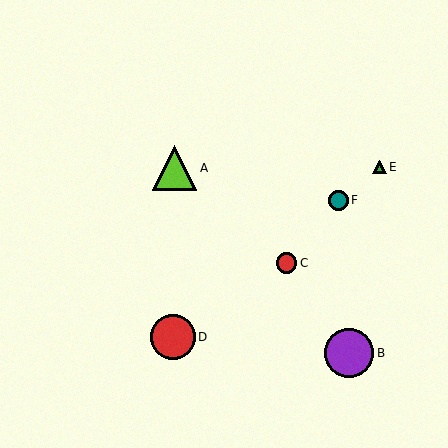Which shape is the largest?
The purple circle (labeled B) is the largest.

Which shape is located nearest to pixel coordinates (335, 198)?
The teal circle (labeled F) at (338, 200) is nearest to that location.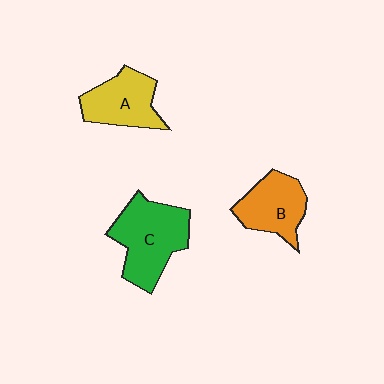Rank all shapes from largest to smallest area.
From largest to smallest: C (green), A (yellow), B (orange).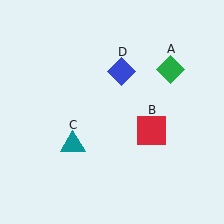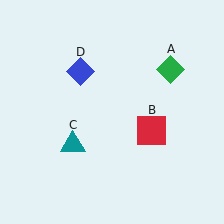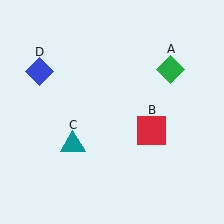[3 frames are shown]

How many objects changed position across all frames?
1 object changed position: blue diamond (object D).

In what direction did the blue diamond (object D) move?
The blue diamond (object D) moved left.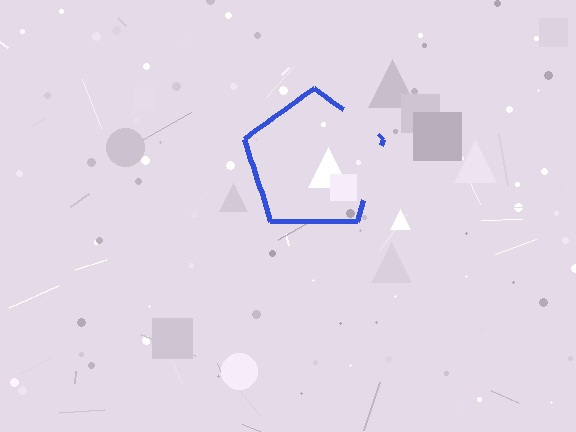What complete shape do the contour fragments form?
The contour fragments form a pentagon.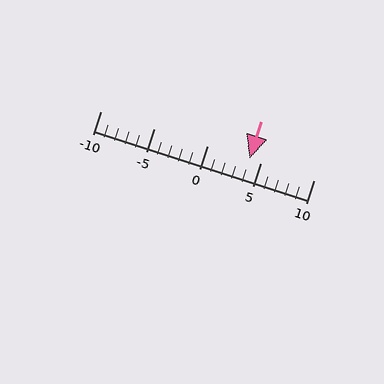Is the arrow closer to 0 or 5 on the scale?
The arrow is closer to 5.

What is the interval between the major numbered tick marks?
The major tick marks are spaced 5 units apart.